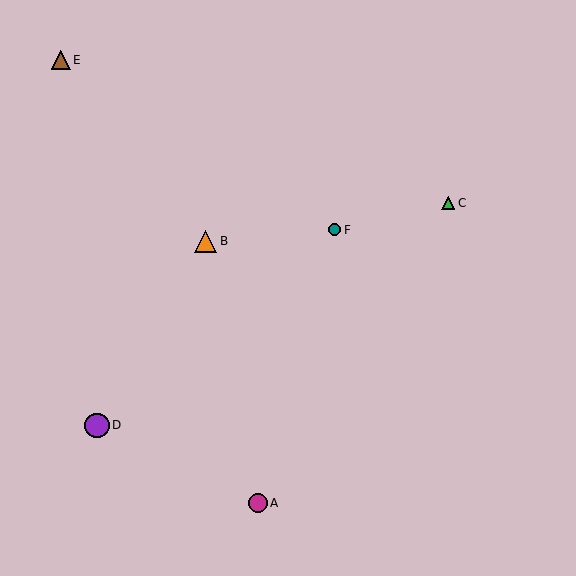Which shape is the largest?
The purple circle (labeled D) is the largest.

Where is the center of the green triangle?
The center of the green triangle is at (448, 203).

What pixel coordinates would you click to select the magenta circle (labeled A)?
Click at (258, 503) to select the magenta circle A.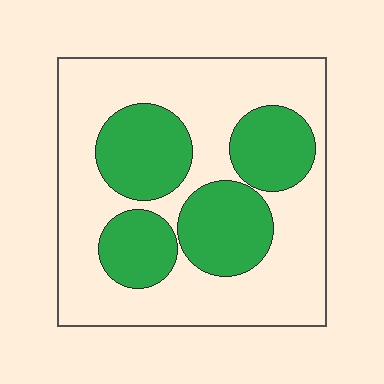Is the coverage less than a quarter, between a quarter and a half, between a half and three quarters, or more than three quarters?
Between a quarter and a half.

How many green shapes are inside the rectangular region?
4.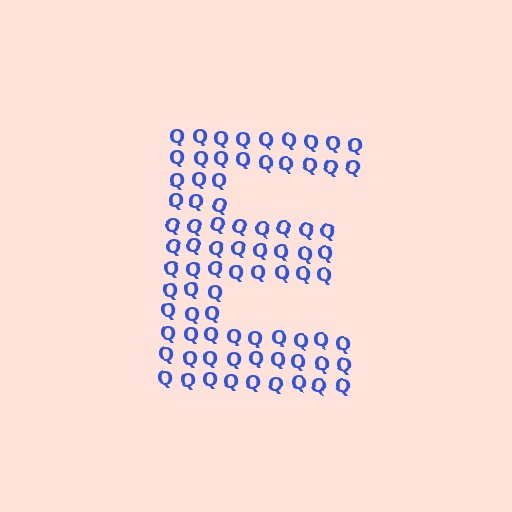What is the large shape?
The large shape is the letter E.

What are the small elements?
The small elements are letter Q's.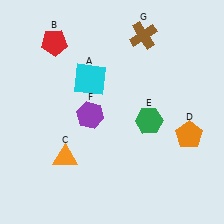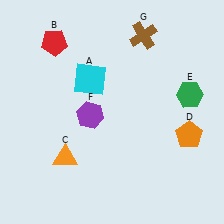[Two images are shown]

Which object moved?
The green hexagon (E) moved right.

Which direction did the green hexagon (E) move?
The green hexagon (E) moved right.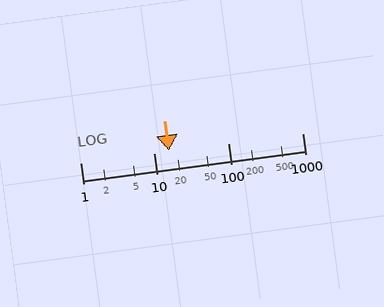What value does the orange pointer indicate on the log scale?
The pointer indicates approximately 16.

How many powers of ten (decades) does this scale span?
The scale spans 3 decades, from 1 to 1000.